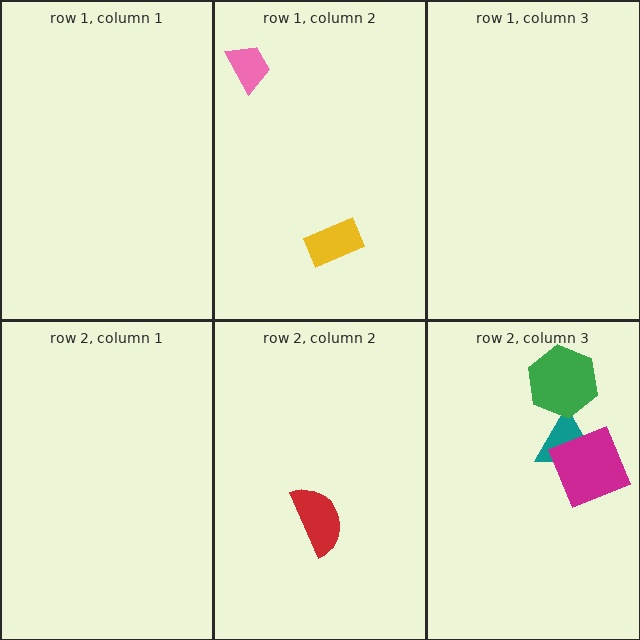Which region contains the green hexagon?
The row 2, column 3 region.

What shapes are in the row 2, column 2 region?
The red semicircle.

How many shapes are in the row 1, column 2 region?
2.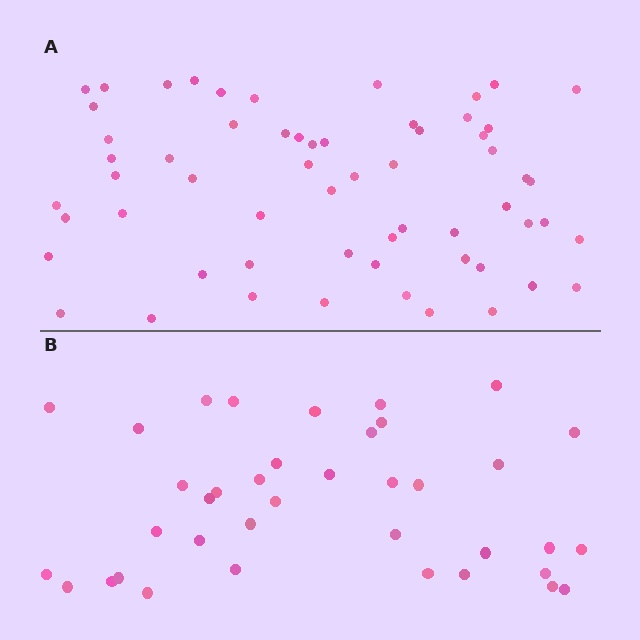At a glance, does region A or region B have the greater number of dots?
Region A (the top region) has more dots.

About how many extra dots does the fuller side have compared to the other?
Region A has approximately 20 more dots than region B.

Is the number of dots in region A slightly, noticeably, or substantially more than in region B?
Region A has substantially more. The ratio is roughly 1.6 to 1.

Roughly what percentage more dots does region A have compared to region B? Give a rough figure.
About 60% more.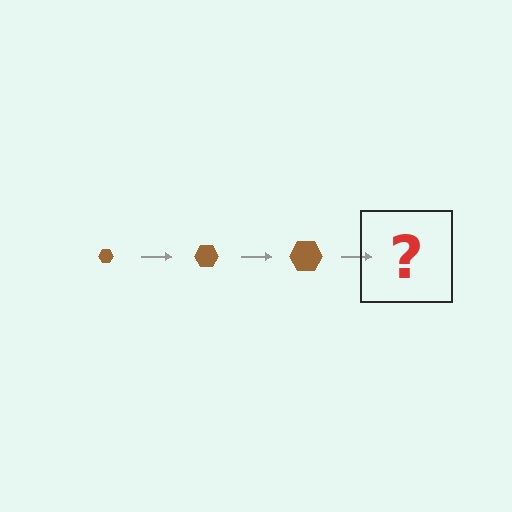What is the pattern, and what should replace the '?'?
The pattern is that the hexagon gets progressively larger each step. The '?' should be a brown hexagon, larger than the previous one.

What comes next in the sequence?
The next element should be a brown hexagon, larger than the previous one.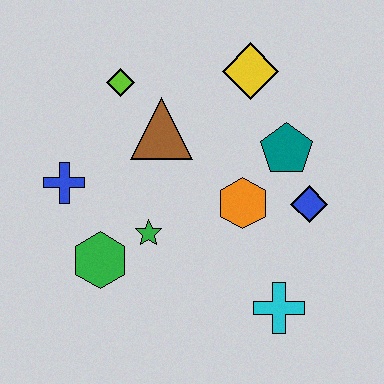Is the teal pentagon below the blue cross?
No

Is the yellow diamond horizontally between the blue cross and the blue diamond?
Yes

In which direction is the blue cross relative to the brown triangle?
The blue cross is to the left of the brown triangle.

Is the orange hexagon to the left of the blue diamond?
Yes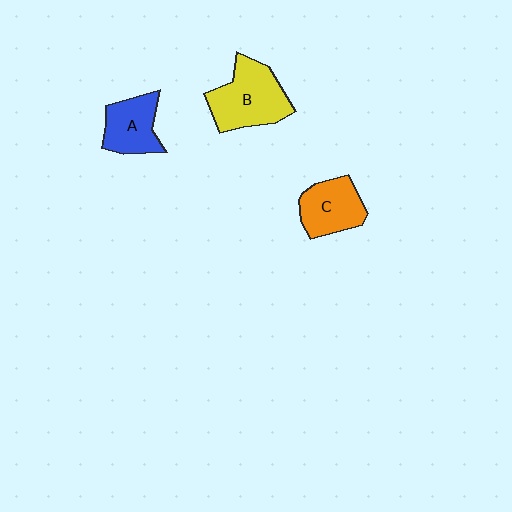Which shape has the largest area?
Shape B (yellow).